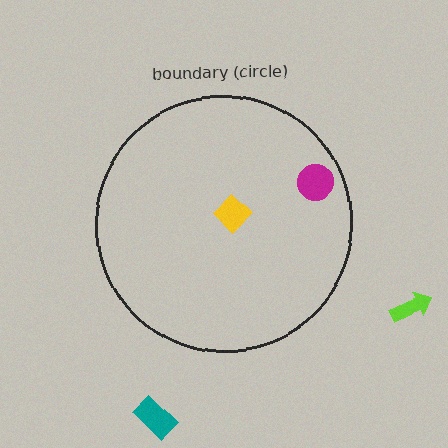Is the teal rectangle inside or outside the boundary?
Outside.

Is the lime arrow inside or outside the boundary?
Outside.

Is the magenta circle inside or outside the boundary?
Inside.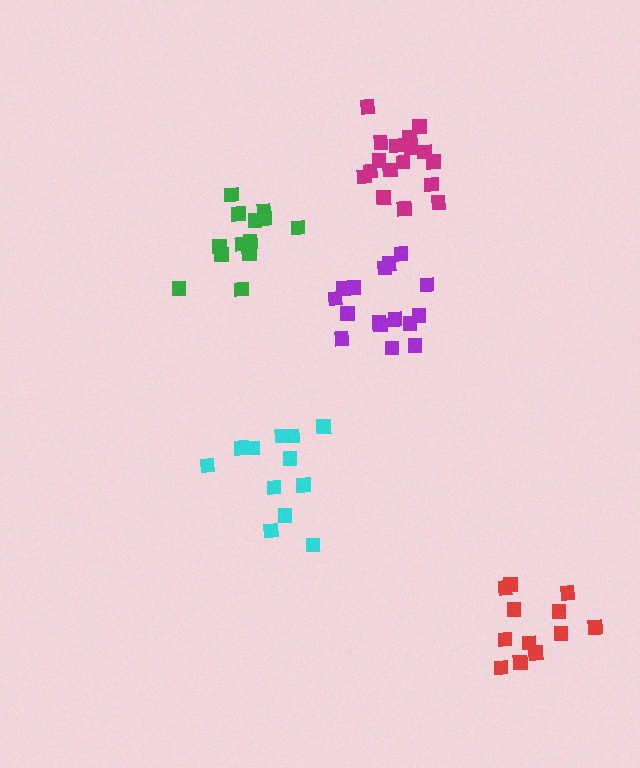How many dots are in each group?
Group 1: 16 dots, Group 2: 14 dots, Group 3: 12 dots, Group 4: 17 dots, Group 5: 12 dots (71 total).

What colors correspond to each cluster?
The clusters are colored: purple, green, cyan, magenta, red.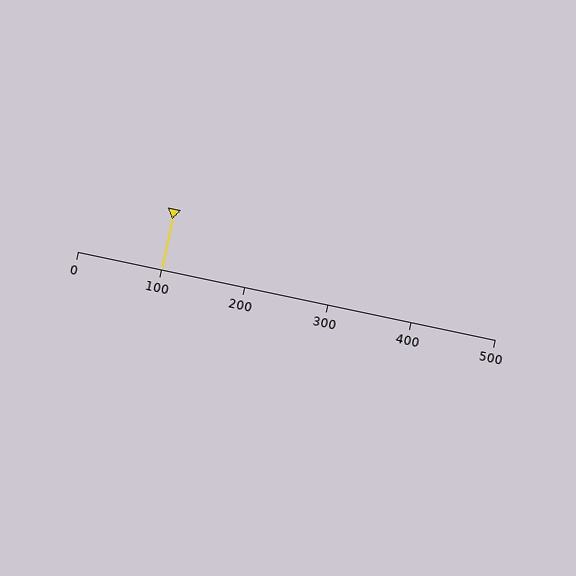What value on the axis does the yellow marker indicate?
The marker indicates approximately 100.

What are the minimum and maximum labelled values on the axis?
The axis runs from 0 to 500.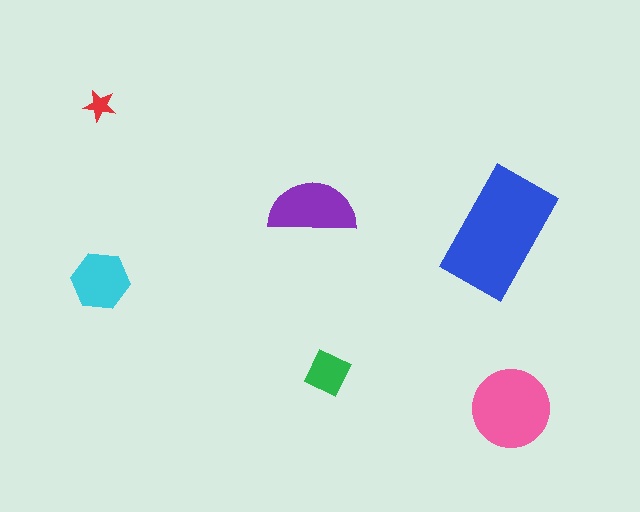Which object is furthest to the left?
The red star is leftmost.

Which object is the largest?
The blue rectangle.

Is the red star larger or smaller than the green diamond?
Smaller.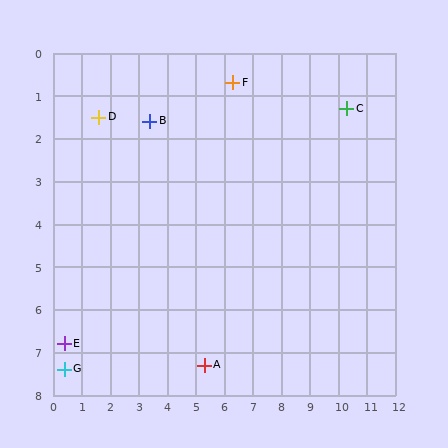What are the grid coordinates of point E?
Point E is at approximately (0.4, 6.8).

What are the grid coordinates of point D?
Point D is at approximately (1.6, 1.5).